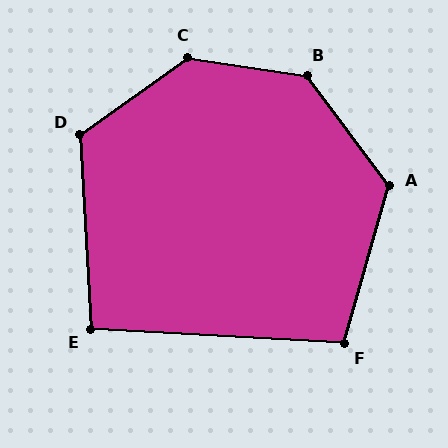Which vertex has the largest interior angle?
C, at approximately 136 degrees.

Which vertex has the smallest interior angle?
E, at approximately 97 degrees.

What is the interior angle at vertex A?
Approximately 127 degrees (obtuse).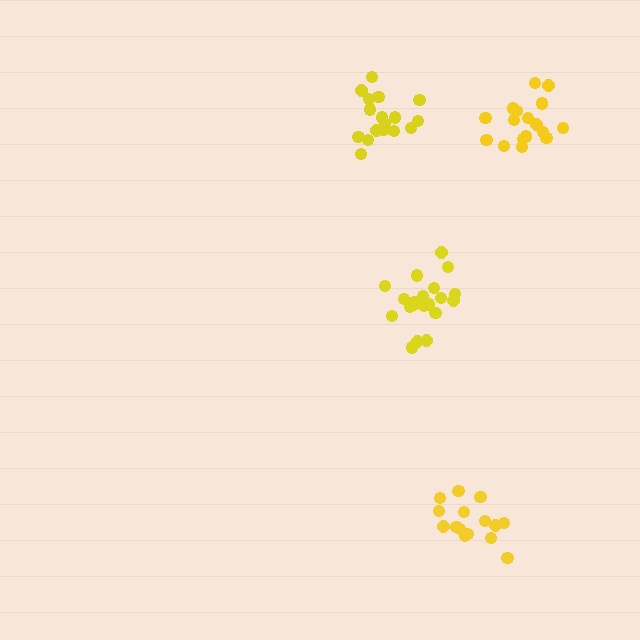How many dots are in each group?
Group 1: 17 dots, Group 2: 21 dots, Group 3: 15 dots, Group 4: 17 dots (70 total).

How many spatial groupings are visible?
There are 4 spatial groupings.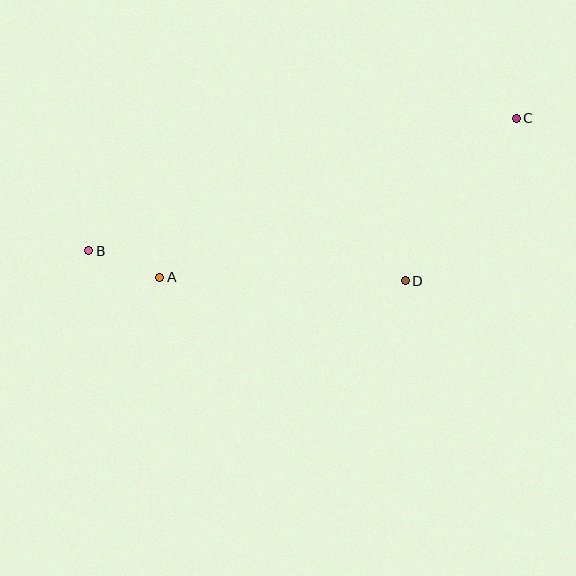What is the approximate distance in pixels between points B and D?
The distance between B and D is approximately 318 pixels.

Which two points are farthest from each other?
Points B and C are farthest from each other.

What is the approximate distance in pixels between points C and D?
The distance between C and D is approximately 197 pixels.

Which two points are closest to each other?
Points A and B are closest to each other.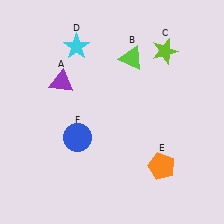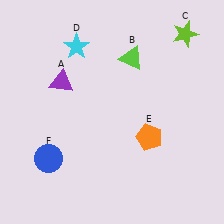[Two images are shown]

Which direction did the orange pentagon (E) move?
The orange pentagon (E) moved up.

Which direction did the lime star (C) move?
The lime star (C) moved right.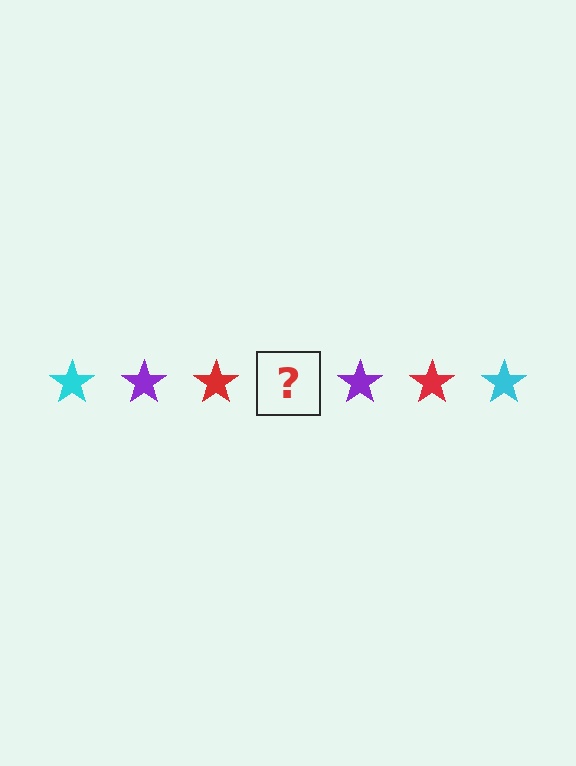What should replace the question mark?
The question mark should be replaced with a cyan star.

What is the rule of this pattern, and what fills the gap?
The rule is that the pattern cycles through cyan, purple, red stars. The gap should be filled with a cyan star.